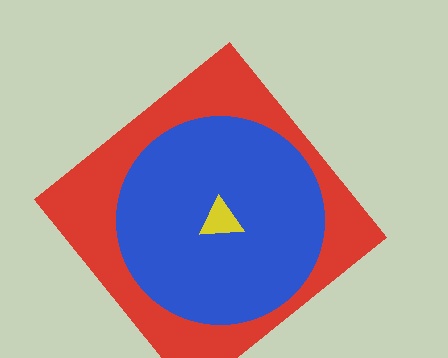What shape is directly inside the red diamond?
The blue circle.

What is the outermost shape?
The red diamond.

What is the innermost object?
The yellow triangle.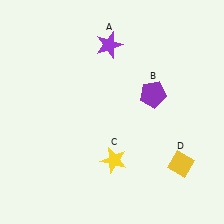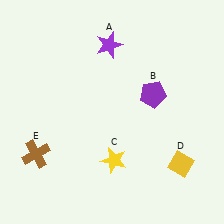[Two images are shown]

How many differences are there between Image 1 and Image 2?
There is 1 difference between the two images.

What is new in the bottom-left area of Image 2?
A brown cross (E) was added in the bottom-left area of Image 2.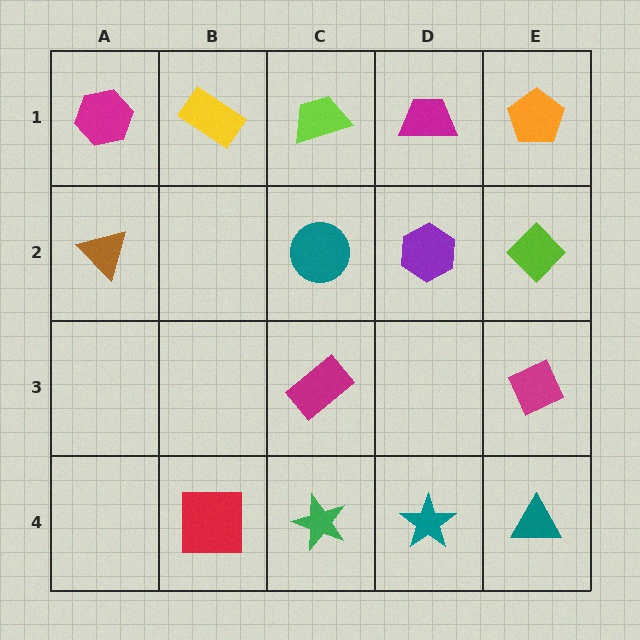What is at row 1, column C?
A lime trapezoid.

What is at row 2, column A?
A brown triangle.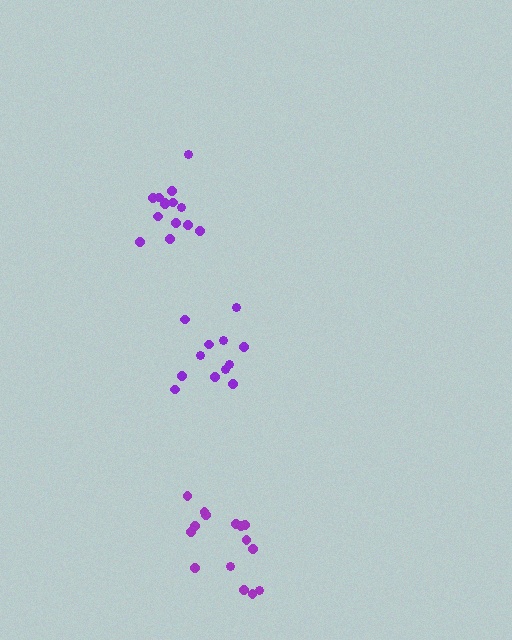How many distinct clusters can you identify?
There are 3 distinct clusters.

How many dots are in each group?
Group 1: 14 dots, Group 2: 15 dots, Group 3: 12 dots (41 total).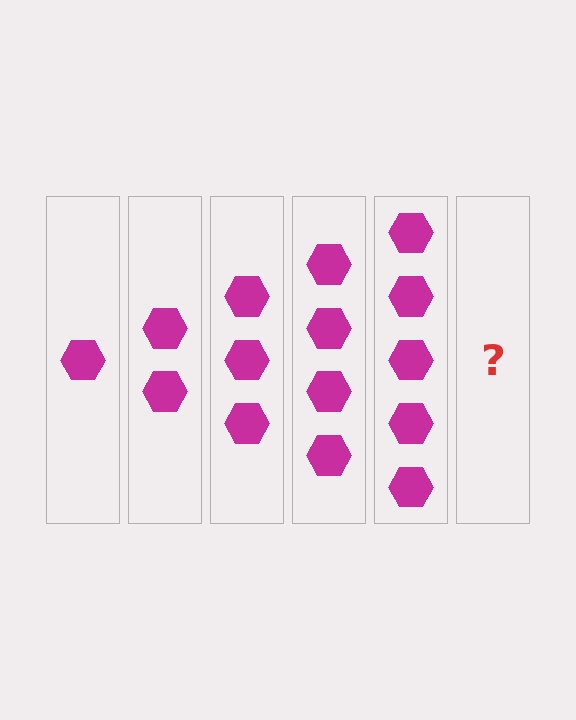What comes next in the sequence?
The next element should be 6 hexagons.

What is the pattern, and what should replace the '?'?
The pattern is that each step adds one more hexagon. The '?' should be 6 hexagons.